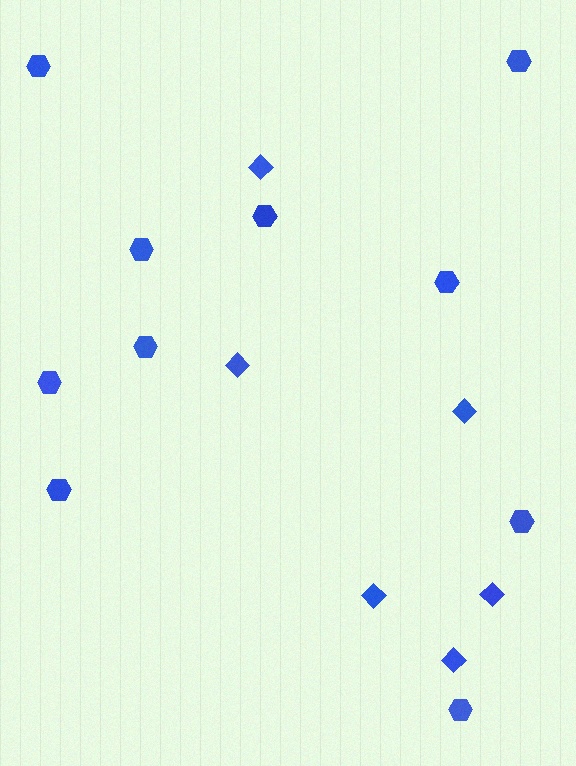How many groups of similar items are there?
There are 2 groups: one group of diamonds (6) and one group of hexagons (10).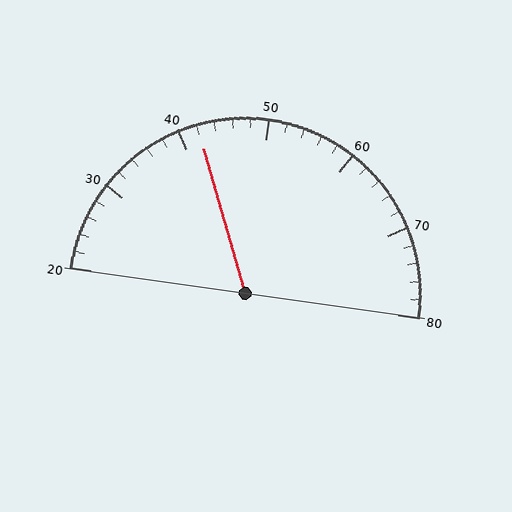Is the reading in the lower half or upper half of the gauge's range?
The reading is in the lower half of the range (20 to 80).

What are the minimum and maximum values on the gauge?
The gauge ranges from 20 to 80.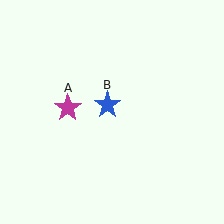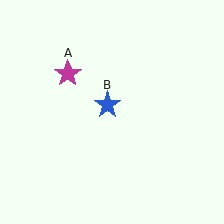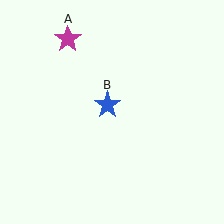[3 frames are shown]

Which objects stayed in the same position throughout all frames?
Blue star (object B) remained stationary.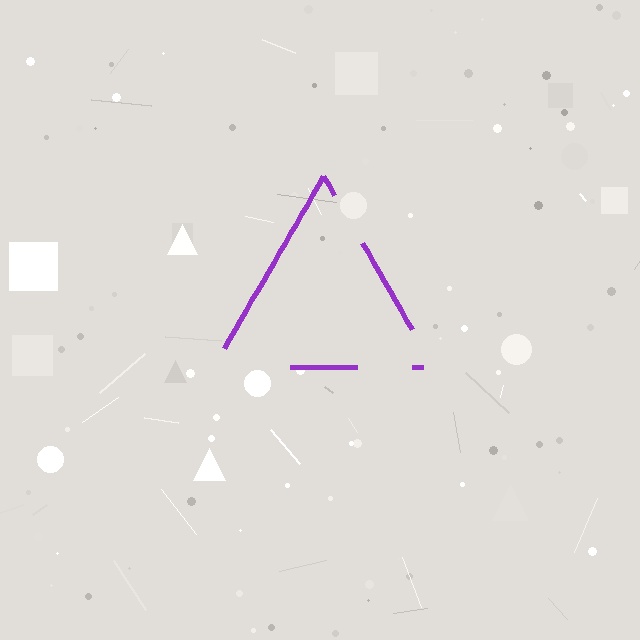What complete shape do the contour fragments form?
The contour fragments form a triangle.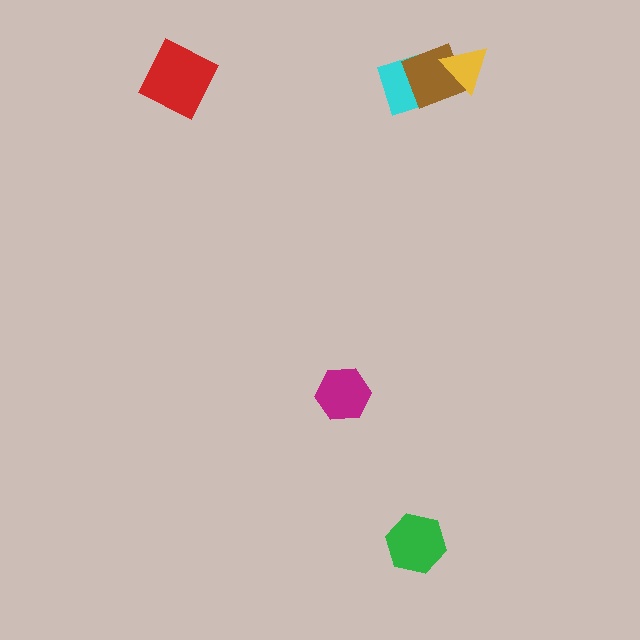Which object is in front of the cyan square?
The brown diamond is in front of the cyan square.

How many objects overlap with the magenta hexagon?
0 objects overlap with the magenta hexagon.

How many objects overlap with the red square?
0 objects overlap with the red square.